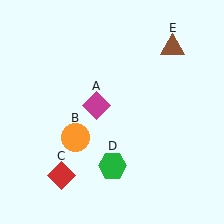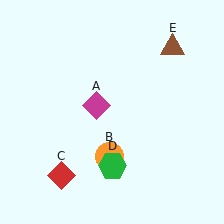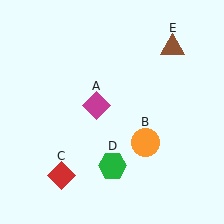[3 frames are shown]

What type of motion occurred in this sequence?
The orange circle (object B) rotated counterclockwise around the center of the scene.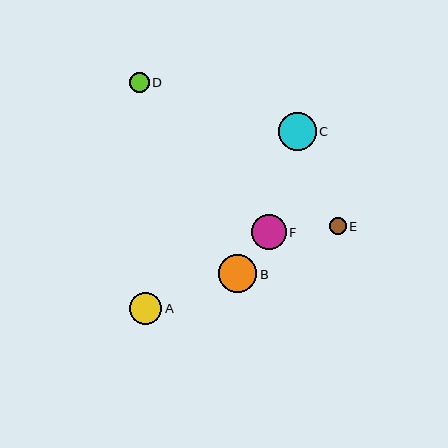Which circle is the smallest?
Circle E is the smallest with a size of approximately 17 pixels.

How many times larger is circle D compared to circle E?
Circle D is approximately 1.2 times the size of circle E.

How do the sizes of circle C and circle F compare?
Circle C and circle F are approximately the same size.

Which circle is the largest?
Circle B is the largest with a size of approximately 38 pixels.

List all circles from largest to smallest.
From largest to smallest: B, C, F, A, D, E.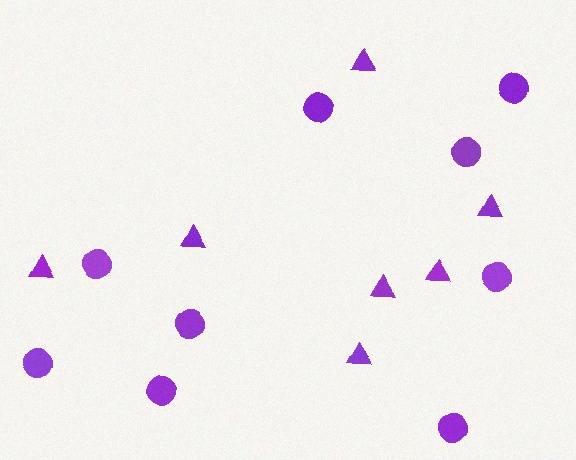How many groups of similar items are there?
There are 2 groups: one group of circles (9) and one group of triangles (7).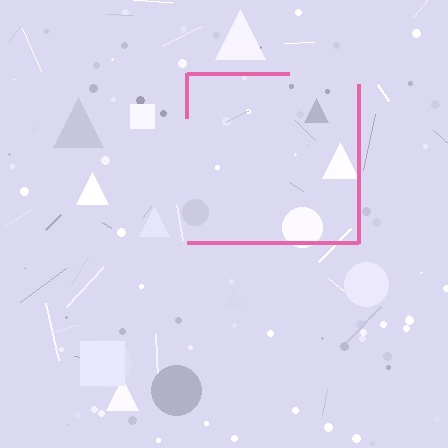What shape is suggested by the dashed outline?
The dashed outline suggests a square.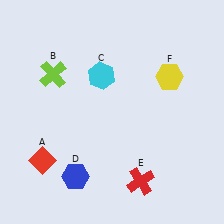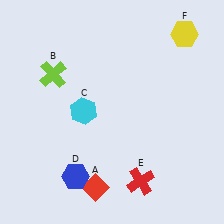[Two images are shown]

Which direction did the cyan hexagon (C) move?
The cyan hexagon (C) moved down.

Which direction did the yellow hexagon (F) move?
The yellow hexagon (F) moved up.